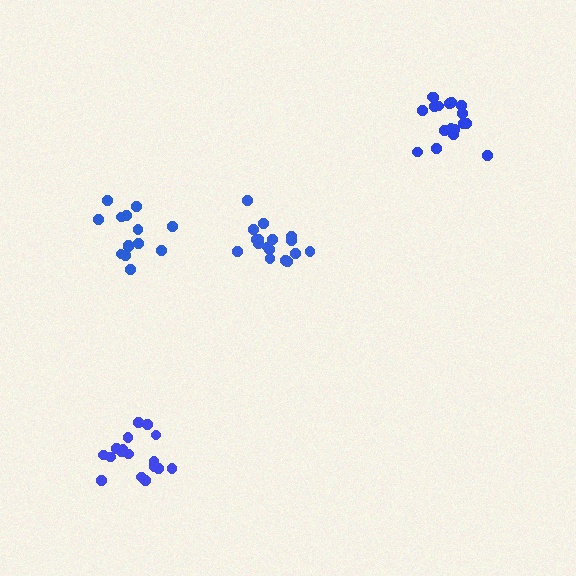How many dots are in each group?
Group 1: 18 dots, Group 2: 18 dots, Group 3: 18 dots, Group 4: 14 dots (68 total).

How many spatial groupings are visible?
There are 4 spatial groupings.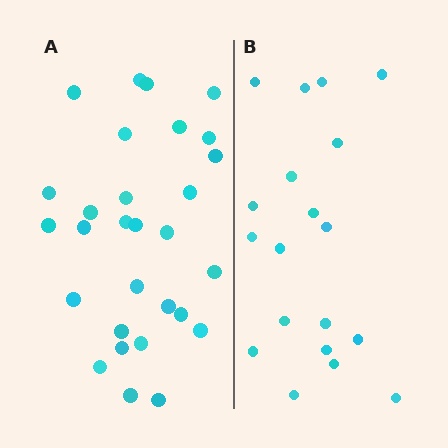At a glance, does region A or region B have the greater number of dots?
Region A (the left region) has more dots.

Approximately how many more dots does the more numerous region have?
Region A has roughly 10 or so more dots than region B.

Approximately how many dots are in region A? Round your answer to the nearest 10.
About 30 dots. (The exact count is 29, which rounds to 30.)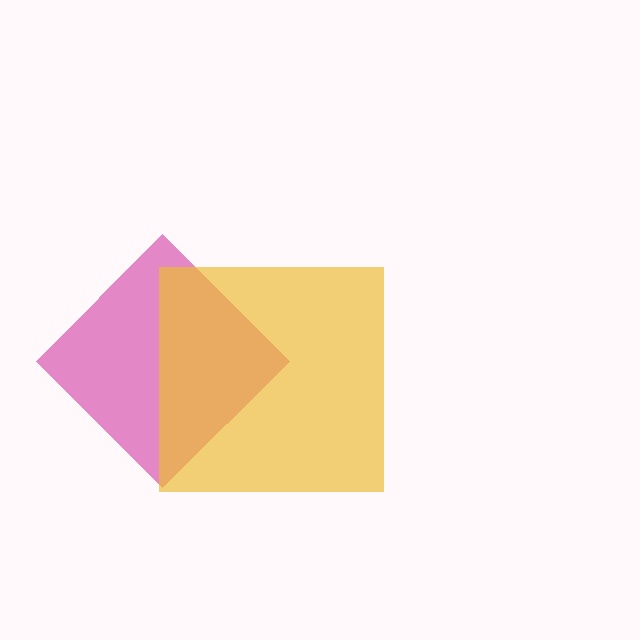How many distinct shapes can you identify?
There are 2 distinct shapes: a magenta diamond, a yellow square.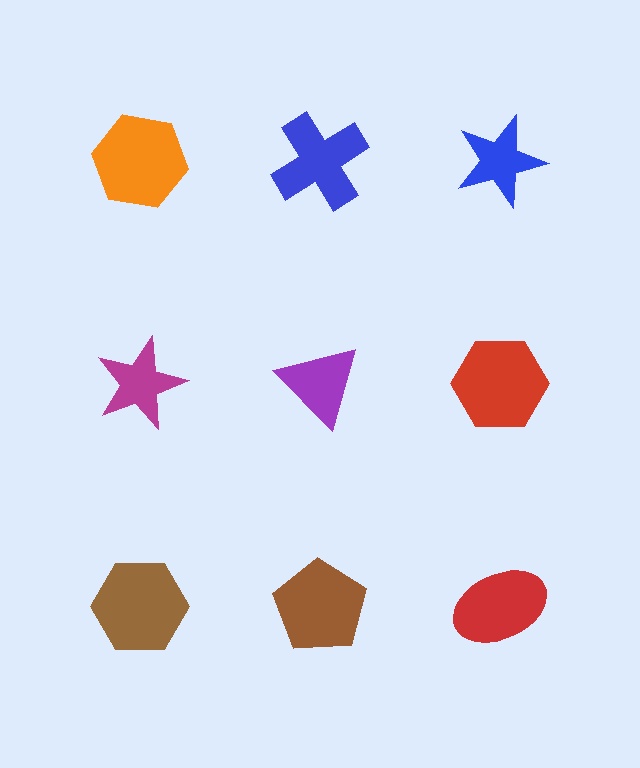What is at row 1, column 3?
A blue star.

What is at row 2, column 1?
A magenta star.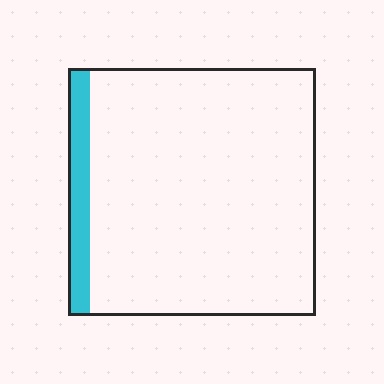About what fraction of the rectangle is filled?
About one tenth (1/10).